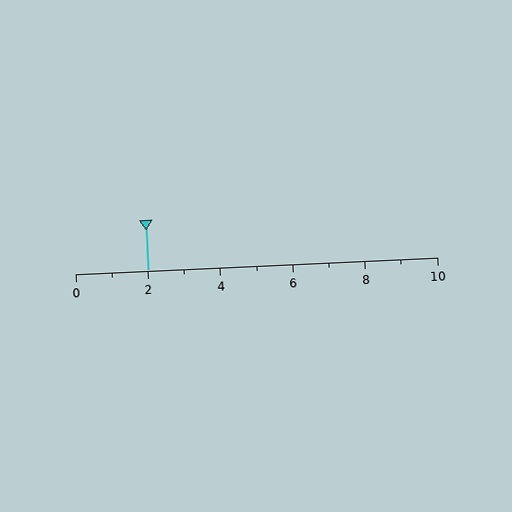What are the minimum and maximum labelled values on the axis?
The axis runs from 0 to 10.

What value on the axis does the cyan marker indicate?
The marker indicates approximately 2.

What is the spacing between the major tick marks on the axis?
The major ticks are spaced 2 apart.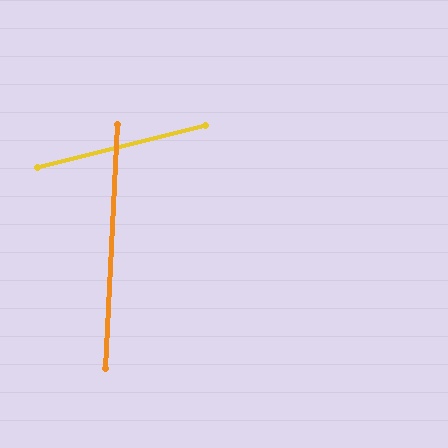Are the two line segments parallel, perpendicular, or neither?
Neither parallel nor perpendicular — they differ by about 73°.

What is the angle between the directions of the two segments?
Approximately 73 degrees.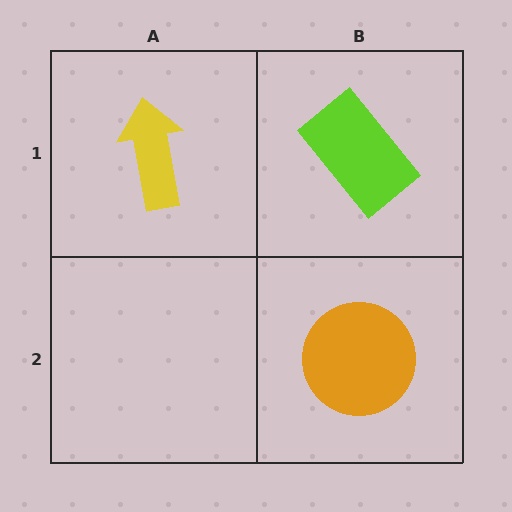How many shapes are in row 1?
2 shapes.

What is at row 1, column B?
A lime rectangle.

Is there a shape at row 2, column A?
No, that cell is empty.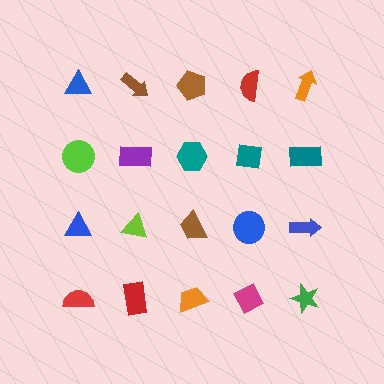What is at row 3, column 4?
A blue circle.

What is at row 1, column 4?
A red semicircle.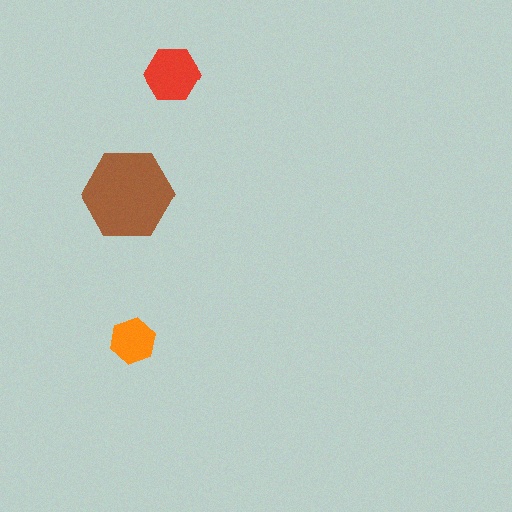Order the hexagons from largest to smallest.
the brown one, the red one, the orange one.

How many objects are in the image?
There are 3 objects in the image.